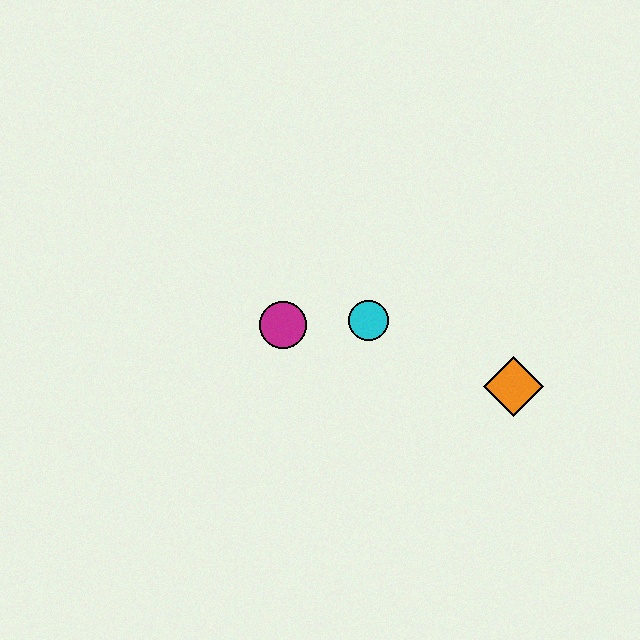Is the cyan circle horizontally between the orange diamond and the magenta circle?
Yes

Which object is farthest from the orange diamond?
The magenta circle is farthest from the orange diamond.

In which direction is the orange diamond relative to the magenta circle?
The orange diamond is to the right of the magenta circle.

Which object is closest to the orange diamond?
The cyan circle is closest to the orange diamond.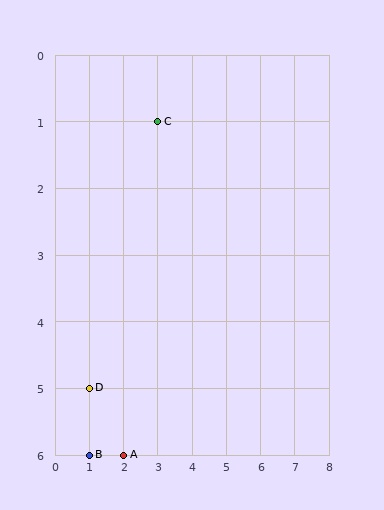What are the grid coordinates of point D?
Point D is at grid coordinates (1, 5).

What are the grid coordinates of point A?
Point A is at grid coordinates (2, 6).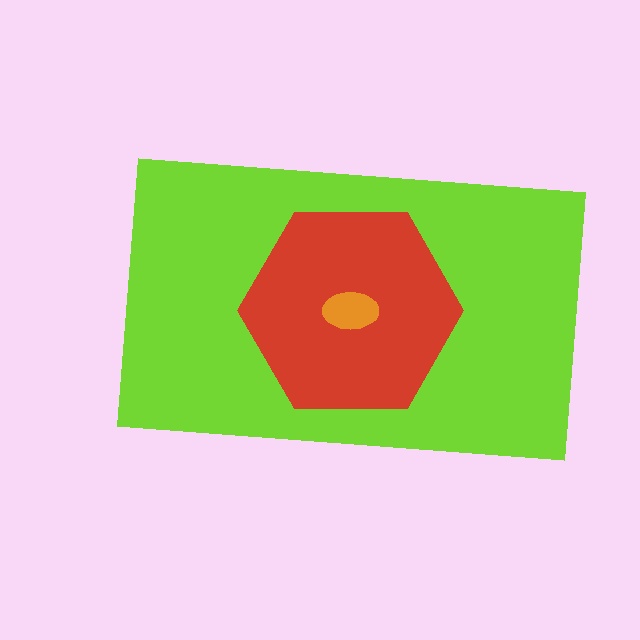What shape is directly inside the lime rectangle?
The red hexagon.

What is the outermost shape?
The lime rectangle.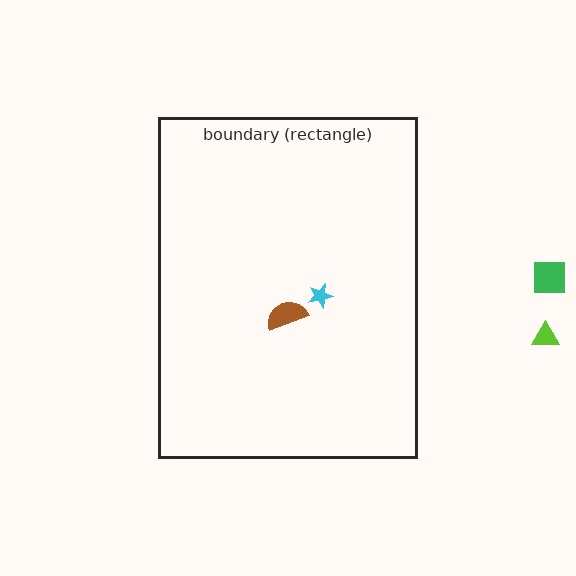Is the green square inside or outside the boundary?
Outside.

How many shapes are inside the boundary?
2 inside, 2 outside.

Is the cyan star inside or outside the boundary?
Inside.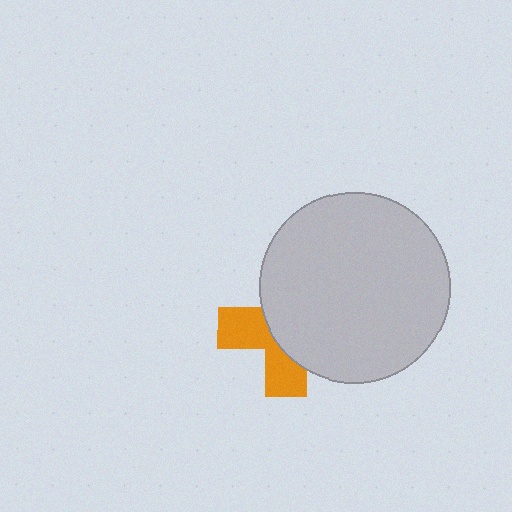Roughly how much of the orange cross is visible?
A small part of it is visible (roughly 40%).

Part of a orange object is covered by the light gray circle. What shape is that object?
It is a cross.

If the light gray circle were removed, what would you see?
You would see the complete orange cross.